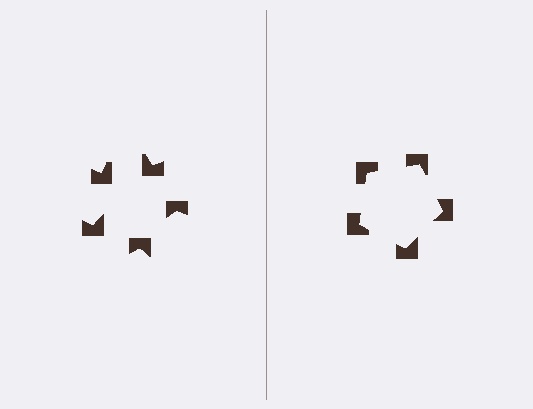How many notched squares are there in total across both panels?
10 — 5 on each side.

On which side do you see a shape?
An illusory pentagon appears on the right side. On the left side the wedge cuts are rotated, so no coherent shape forms.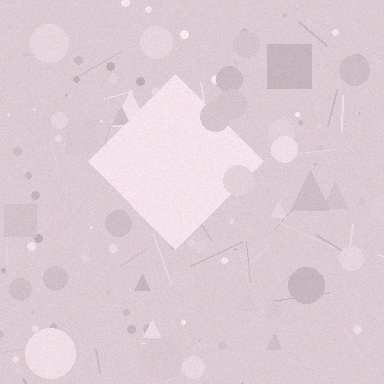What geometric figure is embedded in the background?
A diamond is embedded in the background.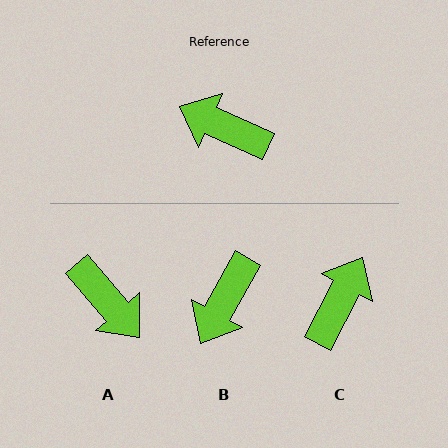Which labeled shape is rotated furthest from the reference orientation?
A, about 155 degrees away.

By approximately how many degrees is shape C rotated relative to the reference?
Approximately 94 degrees clockwise.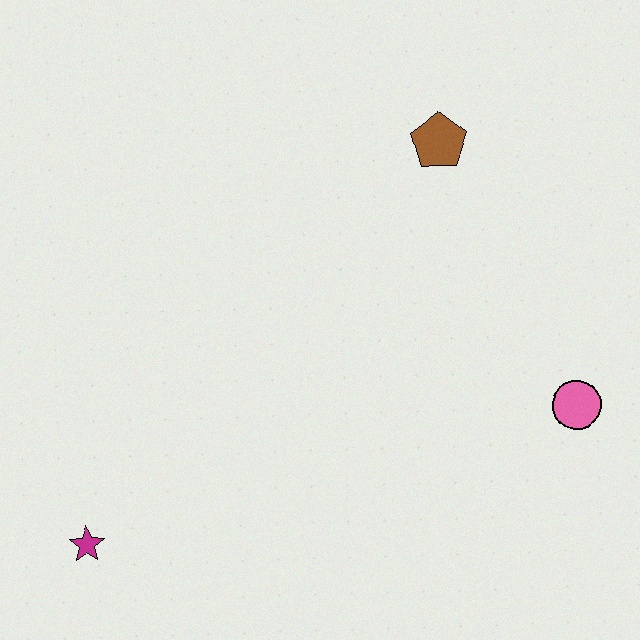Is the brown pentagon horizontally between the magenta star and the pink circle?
Yes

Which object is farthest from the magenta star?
The brown pentagon is farthest from the magenta star.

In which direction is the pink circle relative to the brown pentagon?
The pink circle is below the brown pentagon.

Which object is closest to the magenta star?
The pink circle is closest to the magenta star.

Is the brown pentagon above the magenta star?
Yes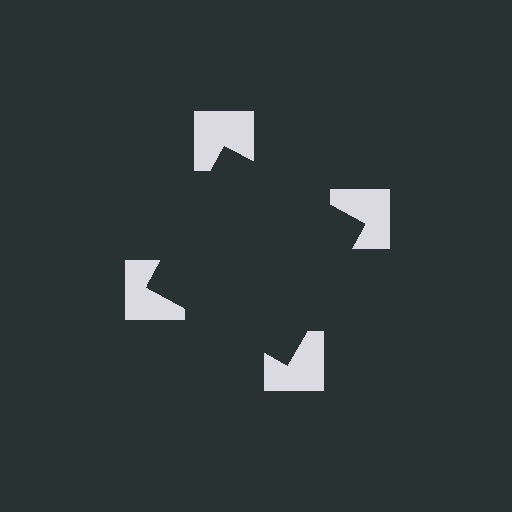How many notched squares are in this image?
There are 4 — one at each vertex of the illusory square.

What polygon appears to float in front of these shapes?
An illusory square — its edges are inferred from the aligned wedge cuts in the notched squares, not physically drawn.